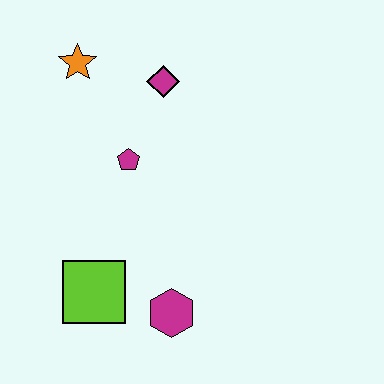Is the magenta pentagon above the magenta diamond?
No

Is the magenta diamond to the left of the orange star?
No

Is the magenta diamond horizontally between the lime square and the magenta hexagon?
Yes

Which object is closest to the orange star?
The magenta diamond is closest to the orange star.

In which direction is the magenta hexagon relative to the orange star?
The magenta hexagon is below the orange star.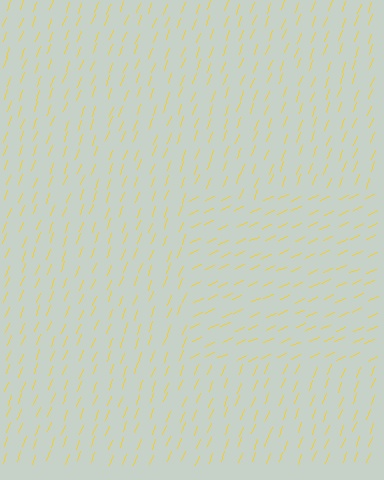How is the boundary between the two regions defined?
The boundary is defined purely by a change in line orientation (approximately 45 degrees difference). All lines are the same color and thickness.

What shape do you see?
I see a rectangle.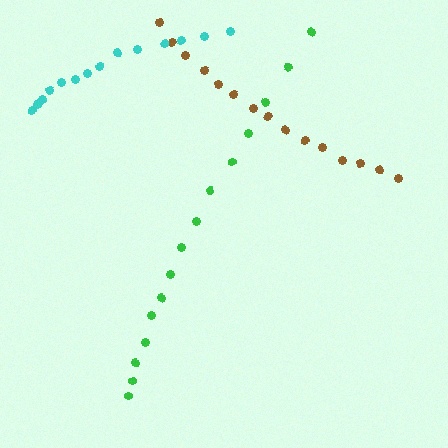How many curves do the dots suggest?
There are 3 distinct paths.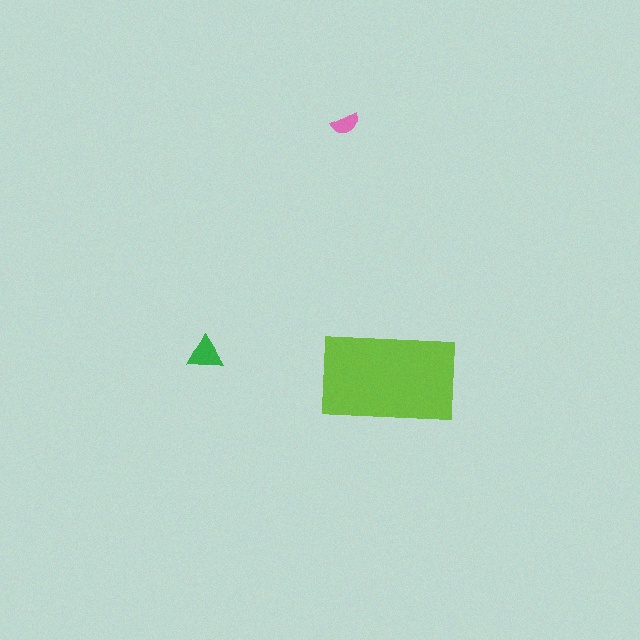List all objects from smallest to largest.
The pink semicircle, the green triangle, the lime rectangle.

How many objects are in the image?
There are 3 objects in the image.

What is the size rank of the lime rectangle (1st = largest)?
1st.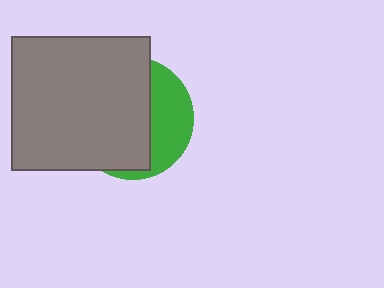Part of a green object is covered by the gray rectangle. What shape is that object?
It is a circle.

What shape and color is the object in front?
The object in front is a gray rectangle.